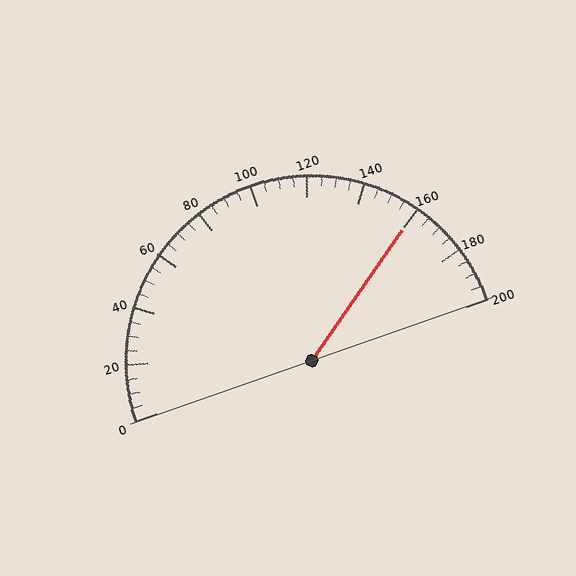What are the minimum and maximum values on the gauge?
The gauge ranges from 0 to 200.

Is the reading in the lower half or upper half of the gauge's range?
The reading is in the upper half of the range (0 to 200).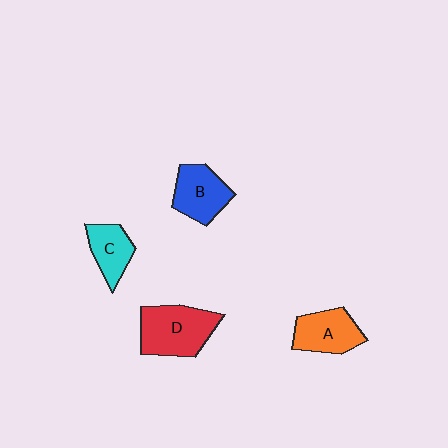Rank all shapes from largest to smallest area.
From largest to smallest: D (red), B (blue), A (orange), C (cyan).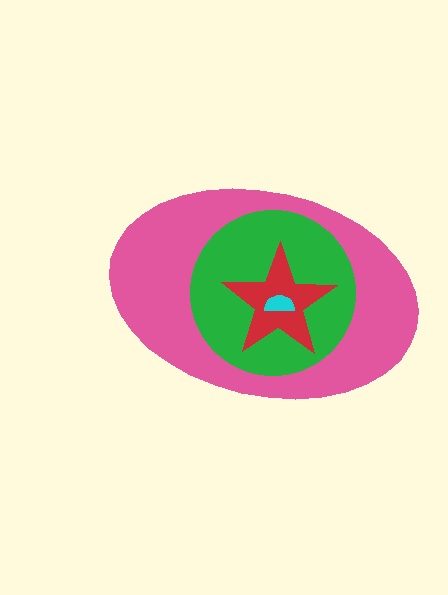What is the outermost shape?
The pink ellipse.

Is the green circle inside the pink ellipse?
Yes.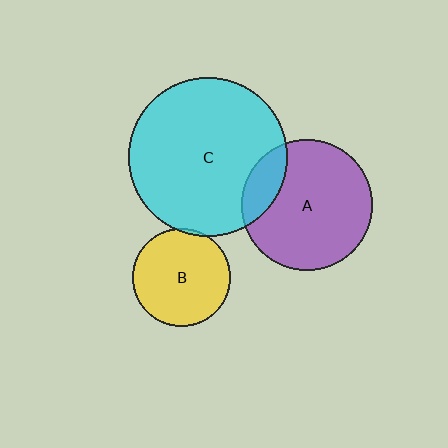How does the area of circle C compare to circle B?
Approximately 2.6 times.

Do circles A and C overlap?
Yes.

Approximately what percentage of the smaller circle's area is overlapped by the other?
Approximately 15%.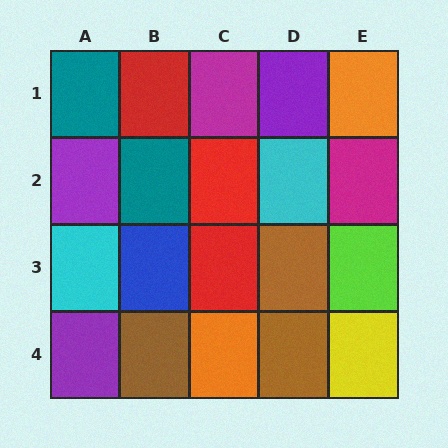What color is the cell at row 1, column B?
Red.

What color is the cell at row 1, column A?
Teal.